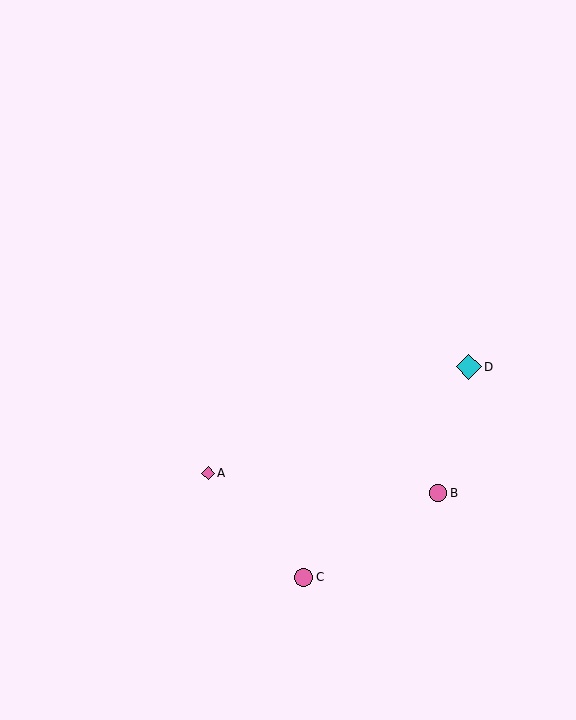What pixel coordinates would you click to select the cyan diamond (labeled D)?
Click at (469, 367) to select the cyan diamond D.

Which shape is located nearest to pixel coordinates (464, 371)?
The cyan diamond (labeled D) at (469, 367) is nearest to that location.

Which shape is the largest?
The cyan diamond (labeled D) is the largest.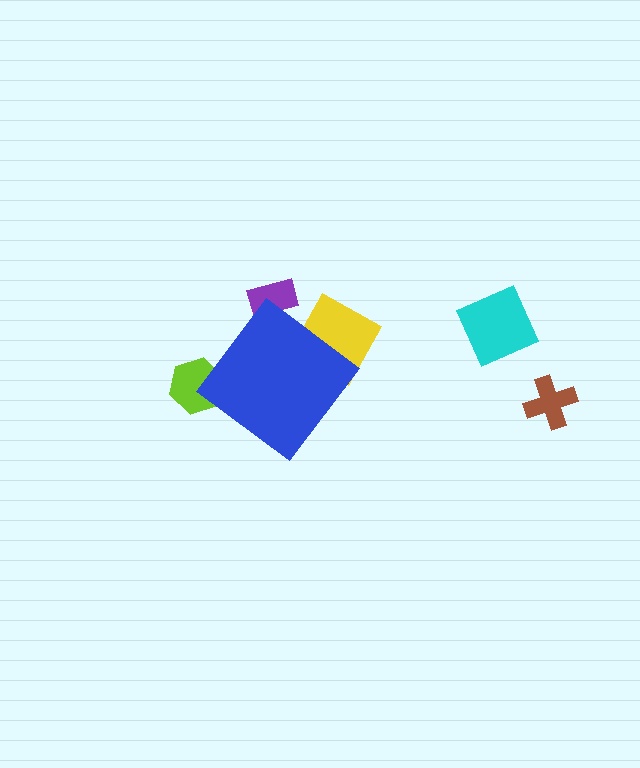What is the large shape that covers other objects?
A blue diamond.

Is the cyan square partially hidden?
No, the cyan square is fully visible.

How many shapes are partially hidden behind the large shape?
3 shapes are partially hidden.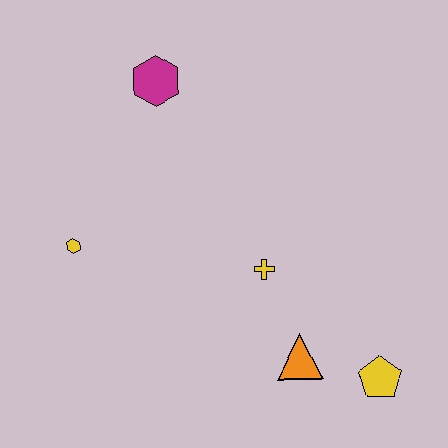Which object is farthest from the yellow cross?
The magenta hexagon is farthest from the yellow cross.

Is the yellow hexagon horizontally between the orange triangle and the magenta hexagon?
No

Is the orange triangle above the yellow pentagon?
Yes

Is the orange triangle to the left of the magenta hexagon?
No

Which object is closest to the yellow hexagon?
The magenta hexagon is closest to the yellow hexagon.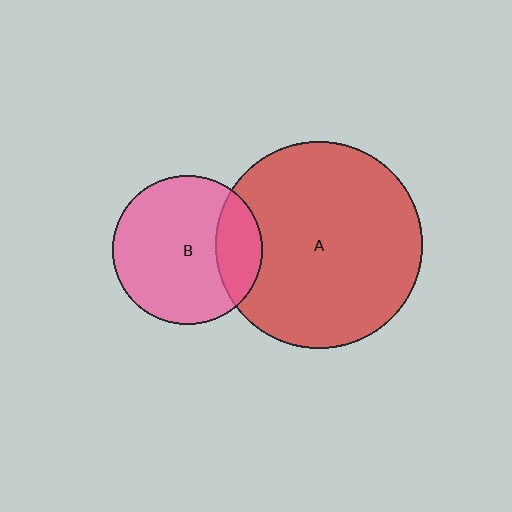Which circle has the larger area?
Circle A (red).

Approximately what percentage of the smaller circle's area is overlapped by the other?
Approximately 20%.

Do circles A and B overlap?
Yes.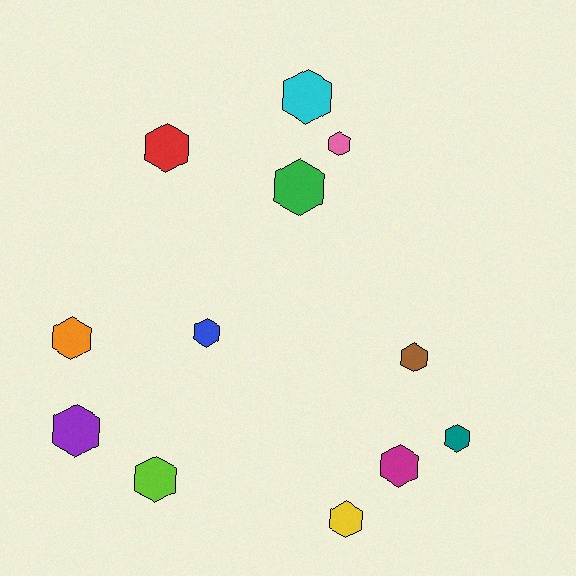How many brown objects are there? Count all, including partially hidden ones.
There is 1 brown object.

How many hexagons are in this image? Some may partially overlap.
There are 12 hexagons.